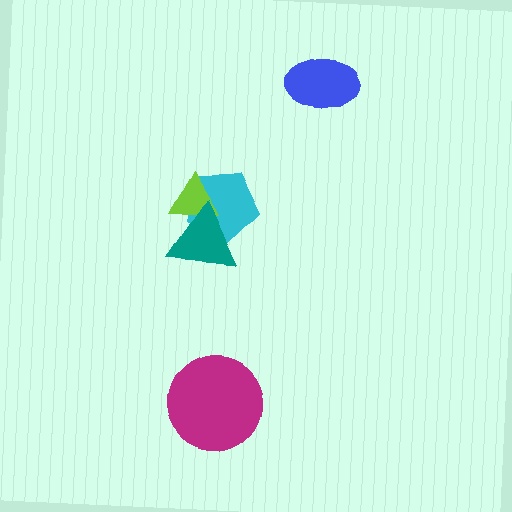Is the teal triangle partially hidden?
No, no other shape covers it.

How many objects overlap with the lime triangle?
2 objects overlap with the lime triangle.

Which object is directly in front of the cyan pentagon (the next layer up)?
The lime triangle is directly in front of the cyan pentagon.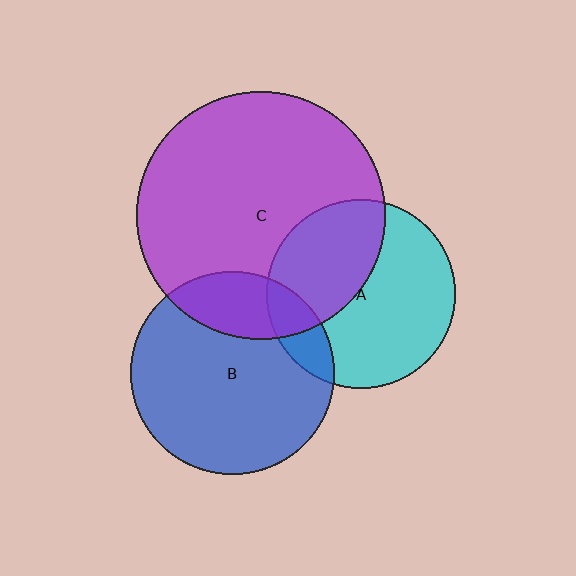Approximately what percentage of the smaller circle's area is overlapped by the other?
Approximately 15%.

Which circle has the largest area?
Circle C (purple).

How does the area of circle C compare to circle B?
Approximately 1.5 times.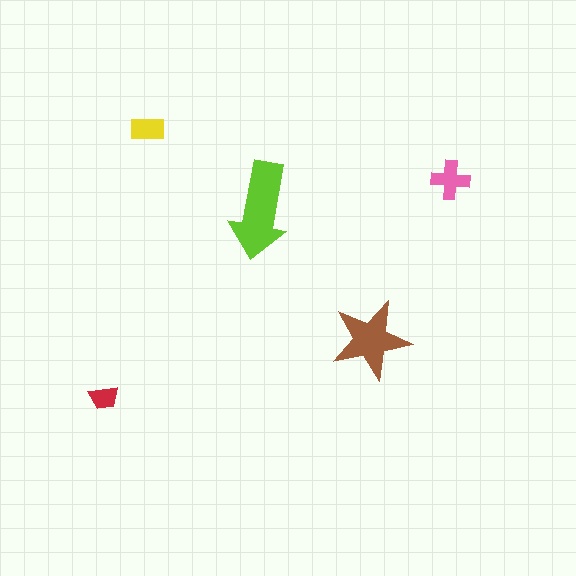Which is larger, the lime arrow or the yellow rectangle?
The lime arrow.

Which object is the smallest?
The red trapezoid.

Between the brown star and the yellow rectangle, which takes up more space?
The brown star.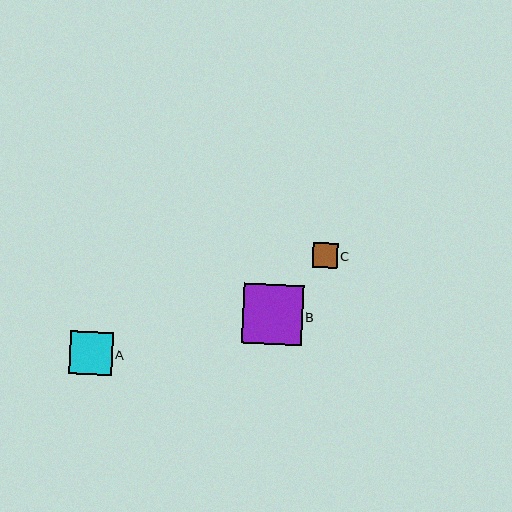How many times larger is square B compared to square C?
Square B is approximately 2.4 times the size of square C.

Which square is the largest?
Square B is the largest with a size of approximately 60 pixels.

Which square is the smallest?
Square C is the smallest with a size of approximately 25 pixels.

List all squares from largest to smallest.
From largest to smallest: B, A, C.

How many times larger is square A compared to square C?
Square A is approximately 1.7 times the size of square C.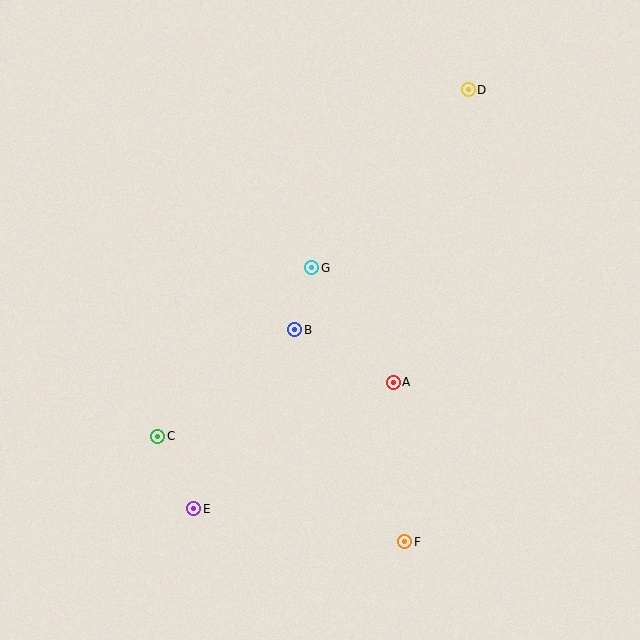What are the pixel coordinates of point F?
Point F is at (405, 542).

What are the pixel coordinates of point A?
Point A is at (393, 382).